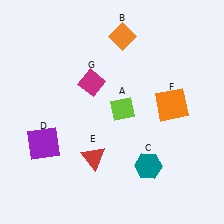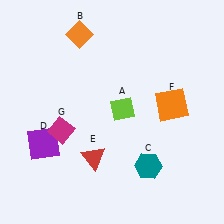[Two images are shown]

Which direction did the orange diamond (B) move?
The orange diamond (B) moved left.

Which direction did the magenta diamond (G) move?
The magenta diamond (G) moved down.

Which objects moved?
The objects that moved are: the orange diamond (B), the magenta diamond (G).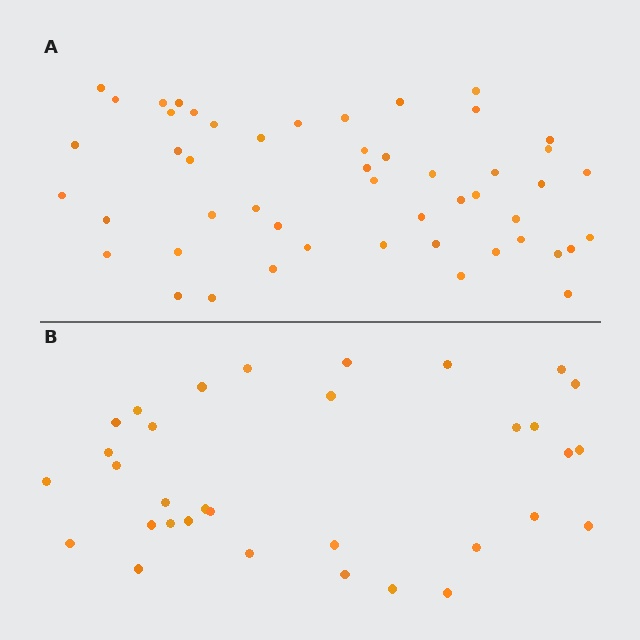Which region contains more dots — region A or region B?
Region A (the top region) has more dots.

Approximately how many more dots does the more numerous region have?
Region A has approximately 15 more dots than region B.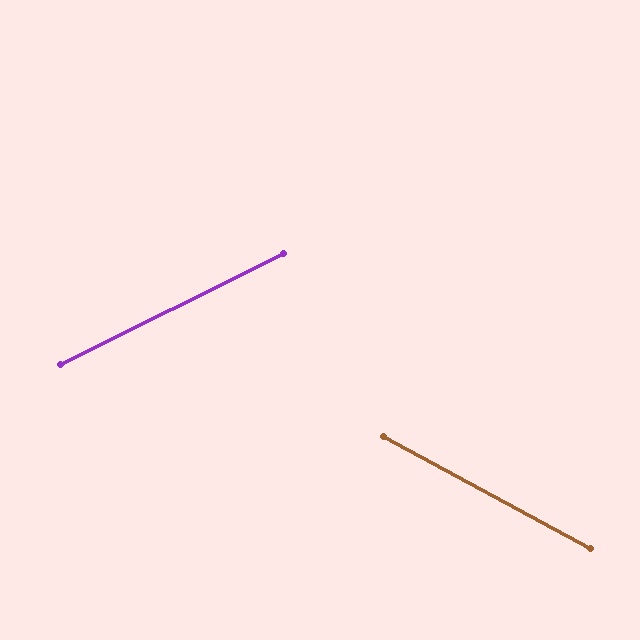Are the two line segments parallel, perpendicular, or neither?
Neither parallel nor perpendicular — they differ by about 55°.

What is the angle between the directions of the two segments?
Approximately 55 degrees.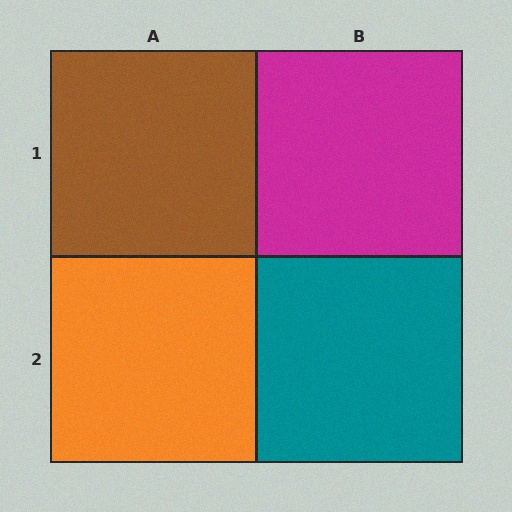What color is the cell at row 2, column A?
Orange.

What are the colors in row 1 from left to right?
Brown, magenta.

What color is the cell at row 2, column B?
Teal.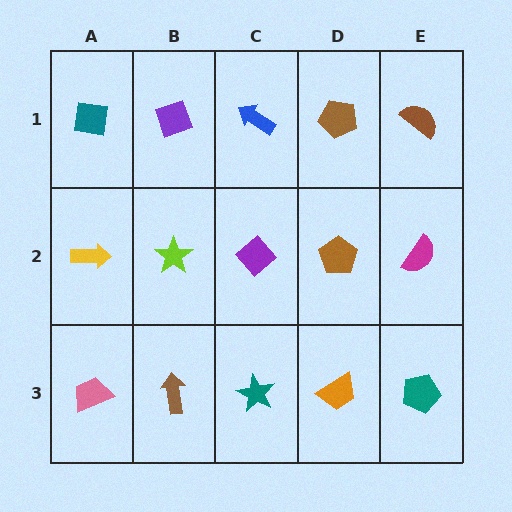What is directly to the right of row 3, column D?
A teal pentagon.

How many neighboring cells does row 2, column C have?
4.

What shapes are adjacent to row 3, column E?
A magenta semicircle (row 2, column E), an orange trapezoid (row 3, column D).